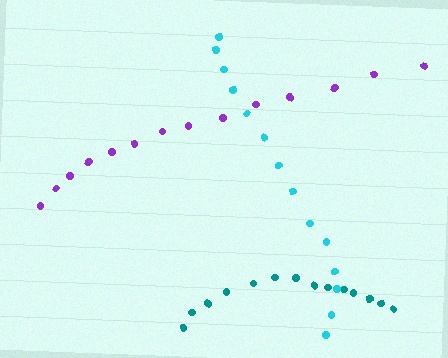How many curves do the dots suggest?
There are 3 distinct paths.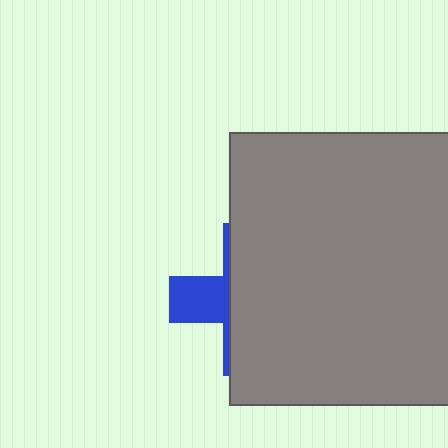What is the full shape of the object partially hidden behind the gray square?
The partially hidden object is a blue cross.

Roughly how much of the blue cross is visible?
A small part of it is visible (roughly 29%).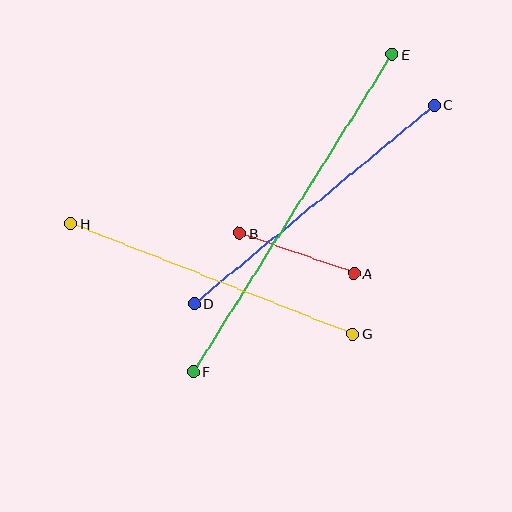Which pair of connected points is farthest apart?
Points E and F are farthest apart.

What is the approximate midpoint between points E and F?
The midpoint is at approximately (293, 213) pixels.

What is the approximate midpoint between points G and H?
The midpoint is at approximately (212, 279) pixels.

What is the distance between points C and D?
The distance is approximately 312 pixels.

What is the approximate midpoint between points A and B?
The midpoint is at approximately (297, 253) pixels.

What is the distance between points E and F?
The distance is approximately 375 pixels.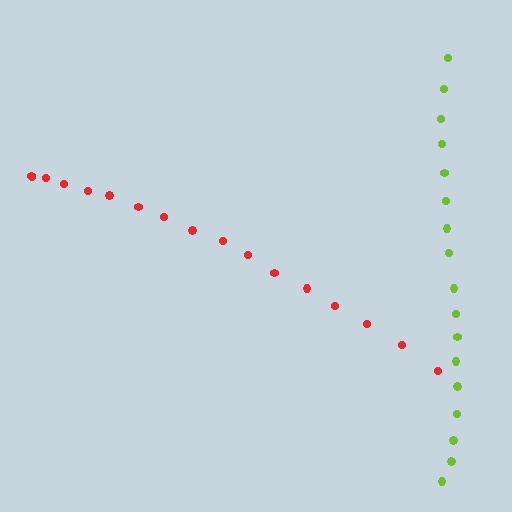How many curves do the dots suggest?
There are 2 distinct paths.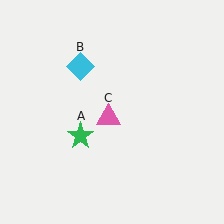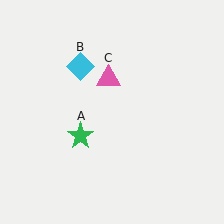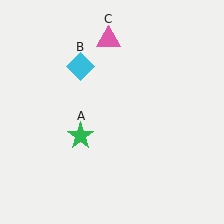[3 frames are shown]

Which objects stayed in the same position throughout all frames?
Green star (object A) and cyan diamond (object B) remained stationary.